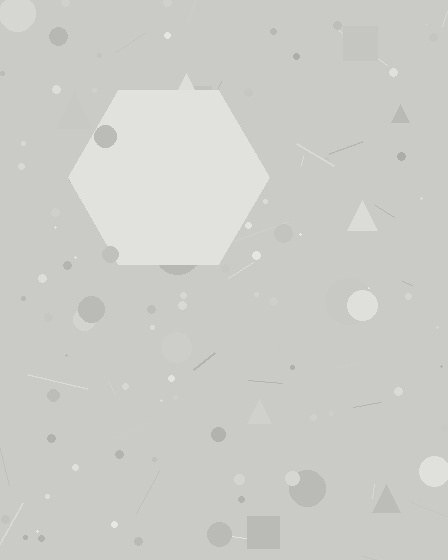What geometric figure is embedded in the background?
A hexagon is embedded in the background.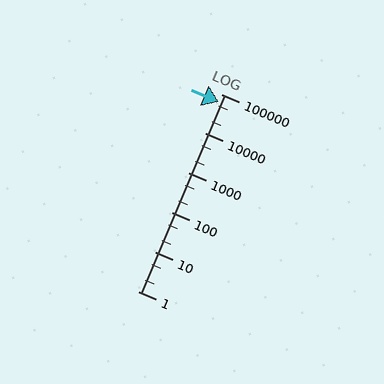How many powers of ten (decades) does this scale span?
The scale spans 5 decades, from 1 to 100000.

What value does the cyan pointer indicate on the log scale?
The pointer indicates approximately 65000.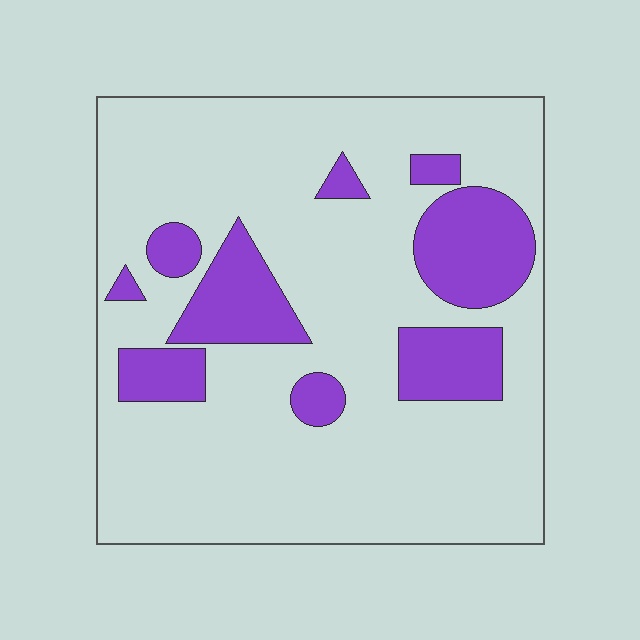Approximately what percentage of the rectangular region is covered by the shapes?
Approximately 20%.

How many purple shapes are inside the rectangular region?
9.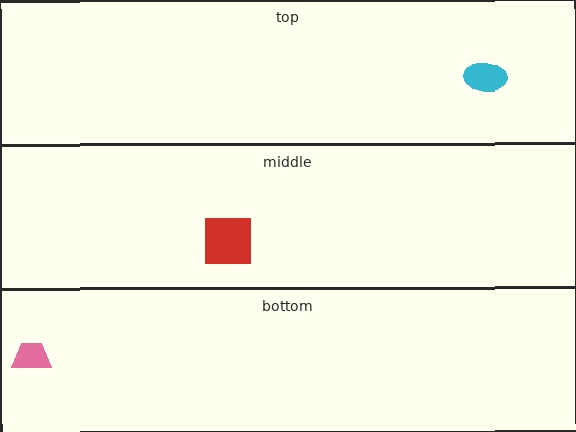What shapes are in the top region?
The cyan ellipse.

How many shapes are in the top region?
1.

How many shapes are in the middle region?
1.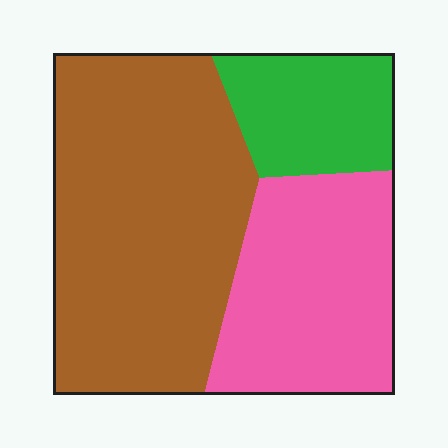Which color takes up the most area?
Brown, at roughly 55%.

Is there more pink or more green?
Pink.